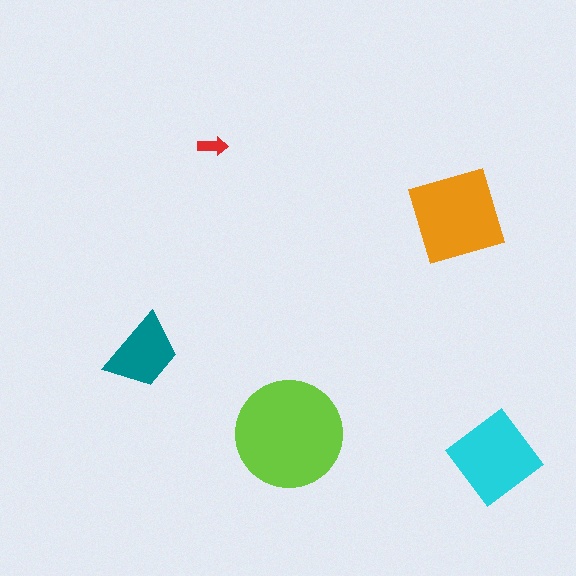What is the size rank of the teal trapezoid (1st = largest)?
4th.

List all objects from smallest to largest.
The red arrow, the teal trapezoid, the cyan diamond, the orange diamond, the lime circle.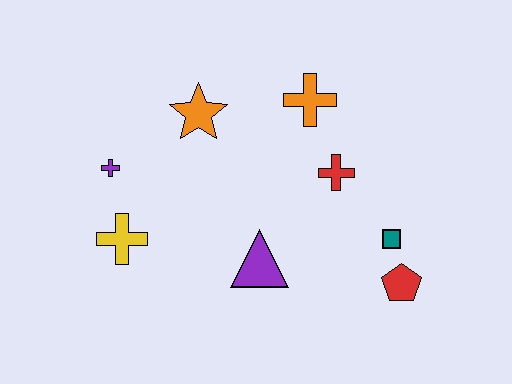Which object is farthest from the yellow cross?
The red pentagon is farthest from the yellow cross.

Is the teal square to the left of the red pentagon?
Yes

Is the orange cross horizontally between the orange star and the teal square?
Yes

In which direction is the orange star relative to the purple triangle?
The orange star is above the purple triangle.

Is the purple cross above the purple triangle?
Yes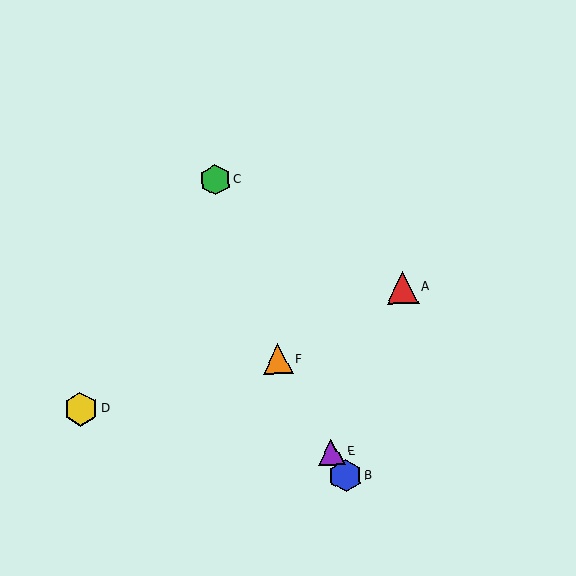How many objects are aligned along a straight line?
3 objects (B, E, F) are aligned along a straight line.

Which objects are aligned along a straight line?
Objects B, E, F are aligned along a straight line.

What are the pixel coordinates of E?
Object E is at (331, 452).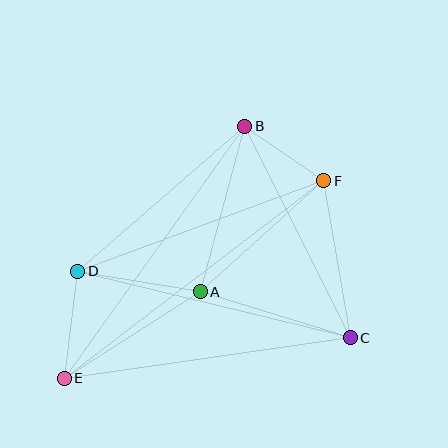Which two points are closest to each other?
Points B and F are closest to each other.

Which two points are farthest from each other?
Points E and F are farthest from each other.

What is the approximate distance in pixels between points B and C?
The distance between B and C is approximately 236 pixels.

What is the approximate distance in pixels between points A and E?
The distance between A and E is approximately 161 pixels.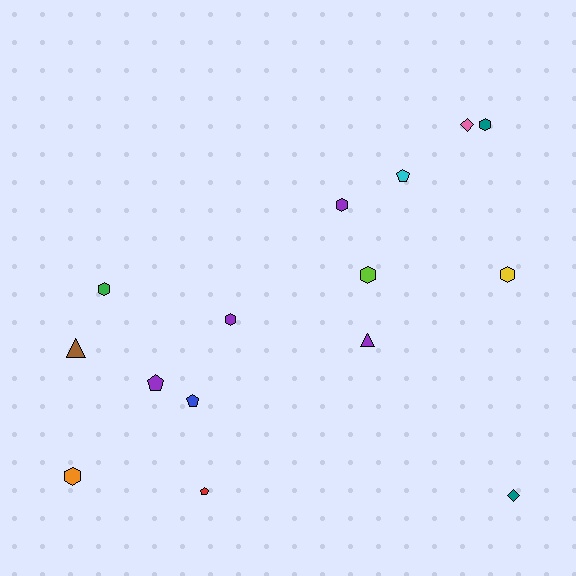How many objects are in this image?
There are 15 objects.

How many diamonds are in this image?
There are 2 diamonds.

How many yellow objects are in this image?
There is 1 yellow object.